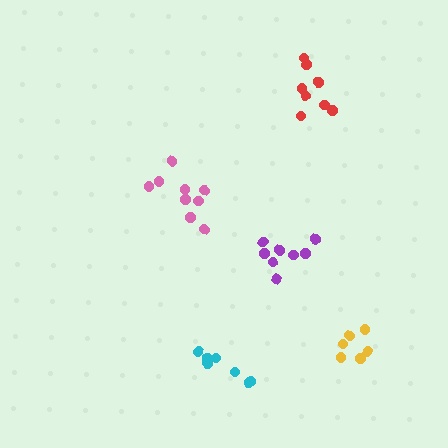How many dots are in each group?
Group 1: 8 dots, Group 2: 9 dots, Group 3: 7 dots, Group 4: 8 dots, Group 5: 6 dots (38 total).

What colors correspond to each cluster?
The clusters are colored: purple, pink, cyan, red, yellow.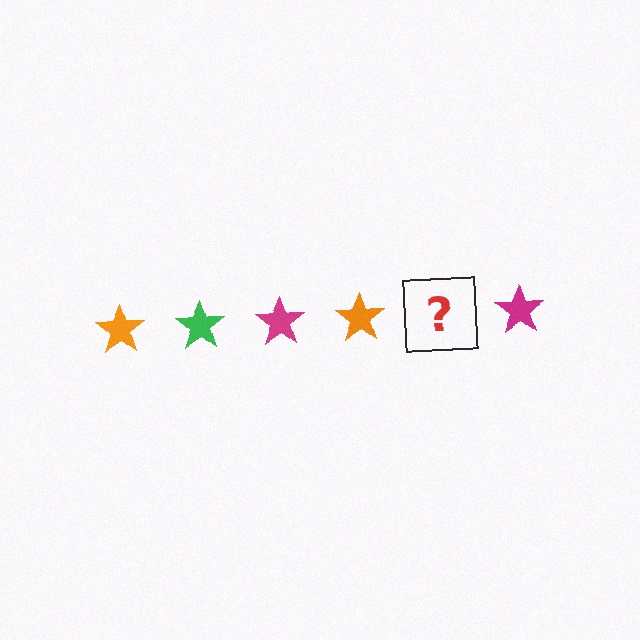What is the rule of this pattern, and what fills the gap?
The rule is that the pattern cycles through orange, green, magenta stars. The gap should be filled with a green star.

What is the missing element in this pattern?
The missing element is a green star.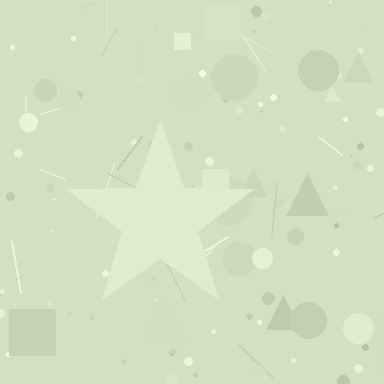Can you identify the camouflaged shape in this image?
The camouflaged shape is a star.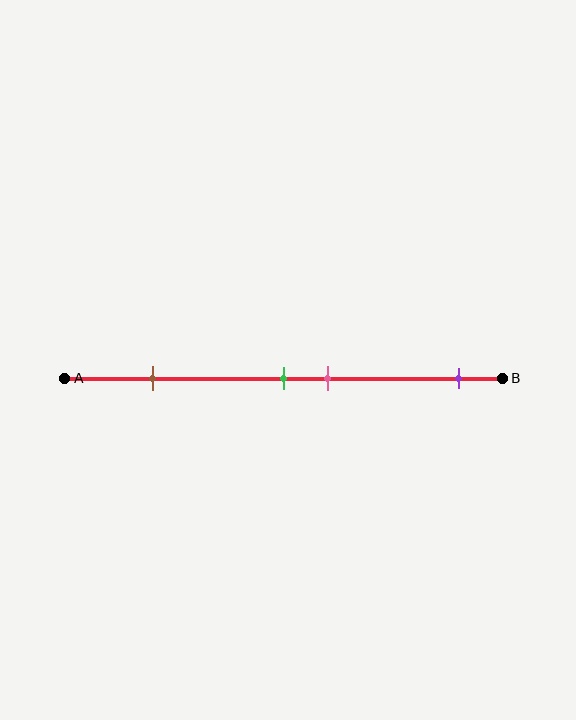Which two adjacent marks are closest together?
The green and pink marks are the closest adjacent pair.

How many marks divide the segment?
There are 4 marks dividing the segment.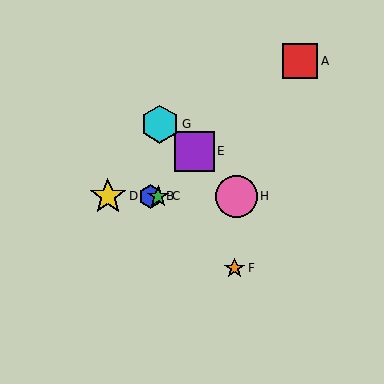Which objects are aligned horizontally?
Objects B, C, D, H are aligned horizontally.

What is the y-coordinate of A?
Object A is at y≈61.